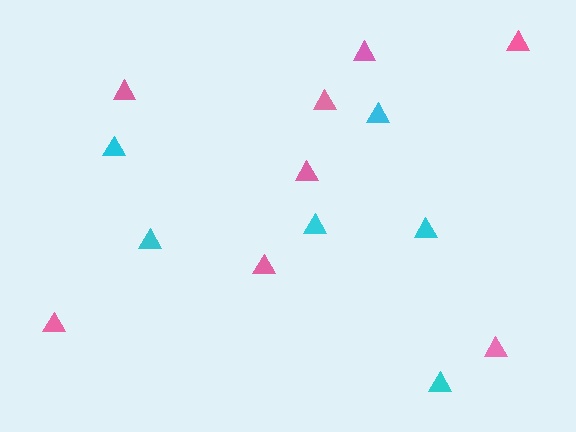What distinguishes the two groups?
There are 2 groups: one group of pink triangles (8) and one group of cyan triangles (6).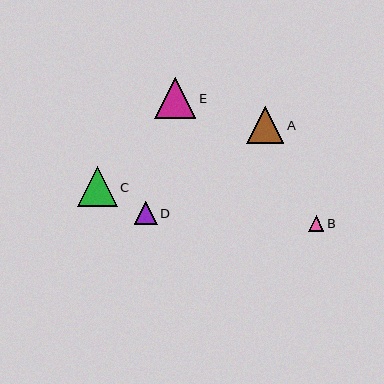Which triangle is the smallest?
Triangle B is the smallest with a size of approximately 16 pixels.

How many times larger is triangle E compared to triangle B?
Triangle E is approximately 2.6 times the size of triangle B.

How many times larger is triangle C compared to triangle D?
Triangle C is approximately 1.7 times the size of triangle D.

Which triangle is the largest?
Triangle E is the largest with a size of approximately 41 pixels.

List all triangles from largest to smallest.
From largest to smallest: E, C, A, D, B.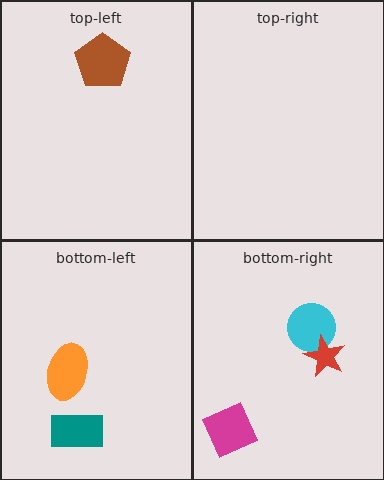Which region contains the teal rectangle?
The bottom-left region.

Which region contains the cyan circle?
The bottom-right region.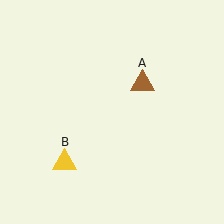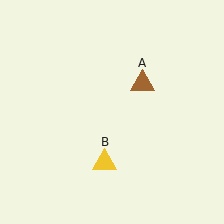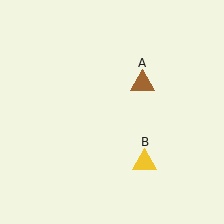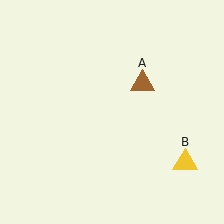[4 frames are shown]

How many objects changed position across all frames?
1 object changed position: yellow triangle (object B).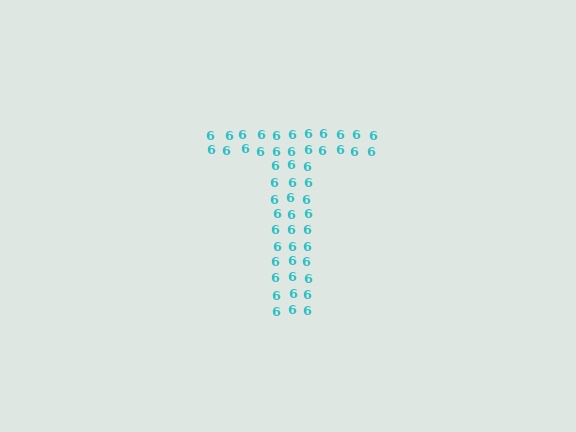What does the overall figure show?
The overall figure shows the letter T.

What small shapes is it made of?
It is made of small digit 6's.